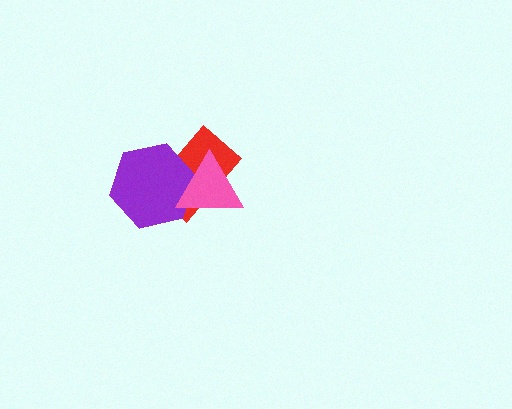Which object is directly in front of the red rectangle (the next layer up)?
The purple hexagon is directly in front of the red rectangle.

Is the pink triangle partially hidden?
No, no other shape covers it.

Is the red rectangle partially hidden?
Yes, it is partially covered by another shape.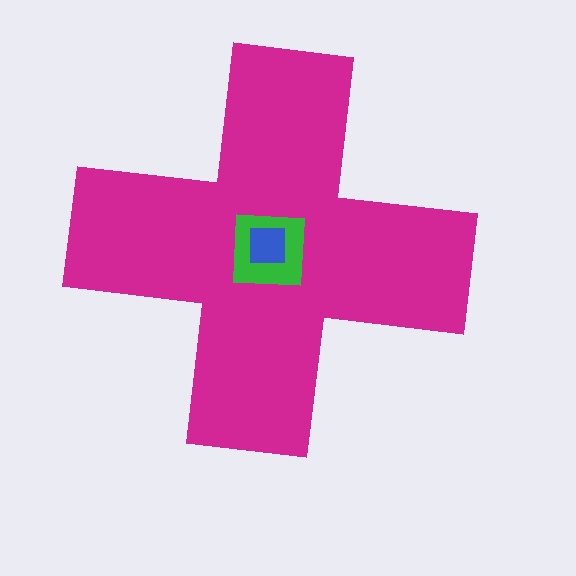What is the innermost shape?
The blue square.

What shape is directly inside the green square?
The blue square.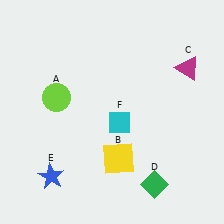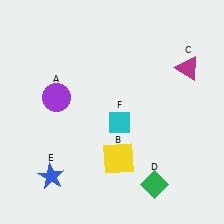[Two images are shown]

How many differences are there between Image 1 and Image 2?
There is 1 difference between the two images.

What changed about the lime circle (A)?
In Image 1, A is lime. In Image 2, it changed to purple.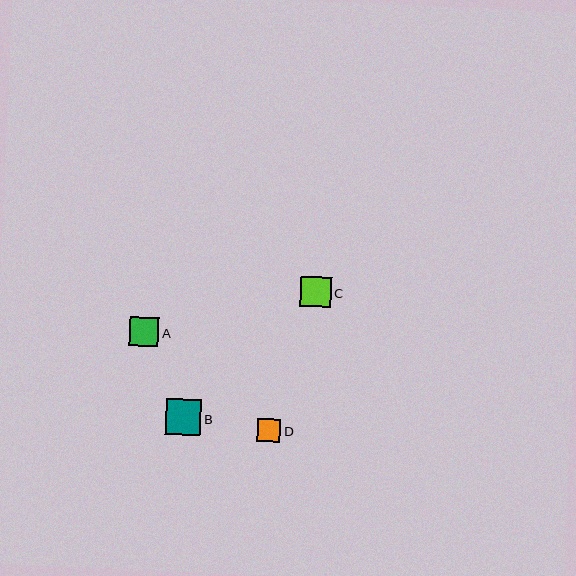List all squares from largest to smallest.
From largest to smallest: B, C, A, D.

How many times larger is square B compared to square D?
Square B is approximately 1.5 times the size of square D.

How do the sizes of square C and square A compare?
Square C and square A are approximately the same size.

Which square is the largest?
Square B is the largest with a size of approximately 36 pixels.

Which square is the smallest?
Square D is the smallest with a size of approximately 23 pixels.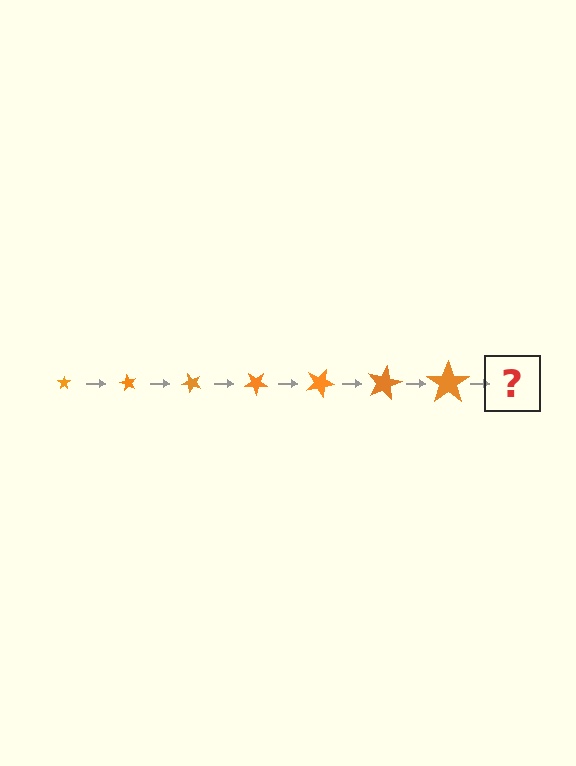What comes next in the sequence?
The next element should be a star, larger than the previous one and rotated 420 degrees from the start.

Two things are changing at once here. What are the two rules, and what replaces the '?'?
The two rules are that the star grows larger each step and it rotates 60 degrees each step. The '?' should be a star, larger than the previous one and rotated 420 degrees from the start.